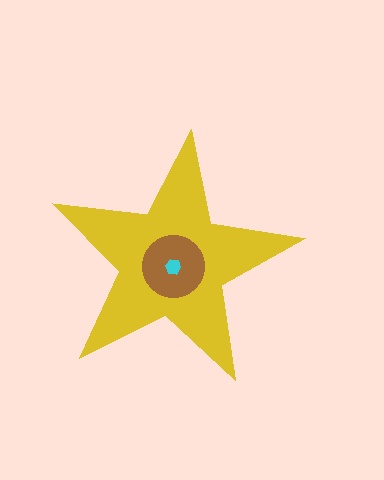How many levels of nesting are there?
3.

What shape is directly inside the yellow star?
The brown circle.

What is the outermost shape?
The yellow star.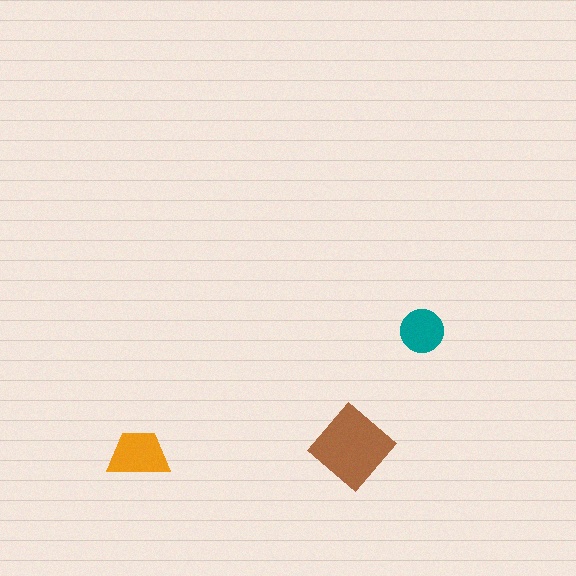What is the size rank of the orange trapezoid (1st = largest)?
2nd.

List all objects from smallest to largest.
The teal circle, the orange trapezoid, the brown diamond.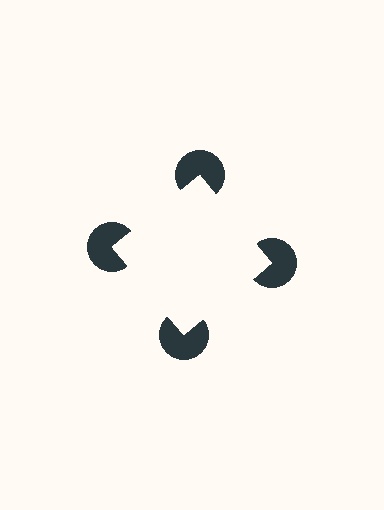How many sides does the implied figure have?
4 sides.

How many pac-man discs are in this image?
There are 4 — one at each vertex of the illusory square.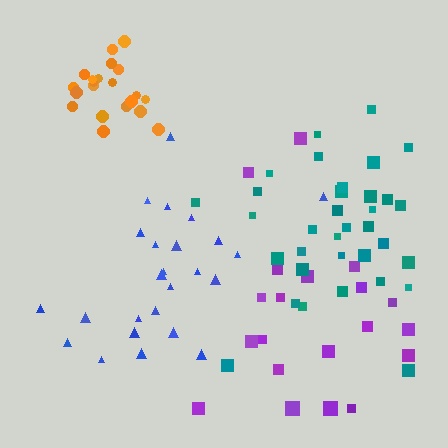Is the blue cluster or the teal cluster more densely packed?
Teal.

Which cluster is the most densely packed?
Orange.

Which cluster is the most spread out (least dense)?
Purple.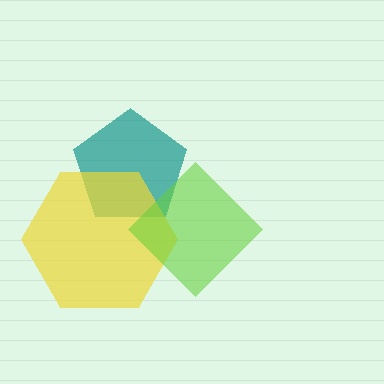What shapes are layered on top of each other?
The layered shapes are: a teal pentagon, a yellow hexagon, a lime diamond.